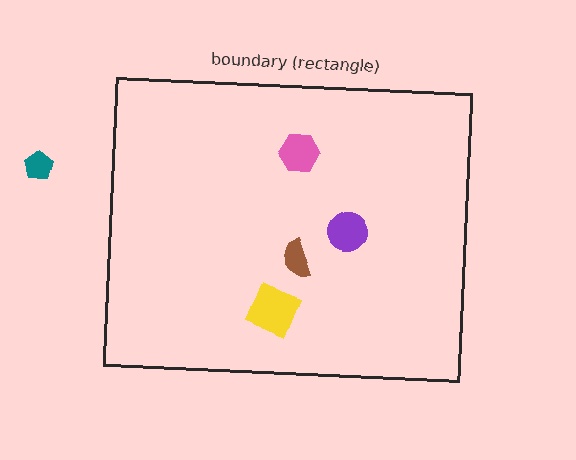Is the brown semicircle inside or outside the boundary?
Inside.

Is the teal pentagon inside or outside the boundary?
Outside.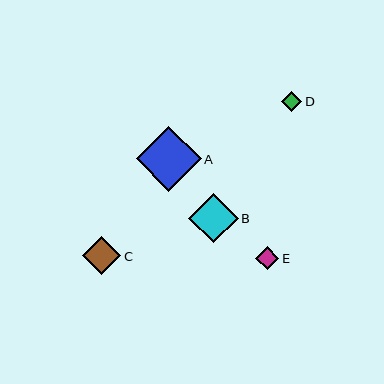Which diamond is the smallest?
Diamond D is the smallest with a size of approximately 20 pixels.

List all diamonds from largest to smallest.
From largest to smallest: A, B, C, E, D.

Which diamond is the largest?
Diamond A is the largest with a size of approximately 64 pixels.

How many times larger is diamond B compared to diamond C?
Diamond B is approximately 1.3 times the size of diamond C.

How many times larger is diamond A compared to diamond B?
Diamond A is approximately 1.3 times the size of diamond B.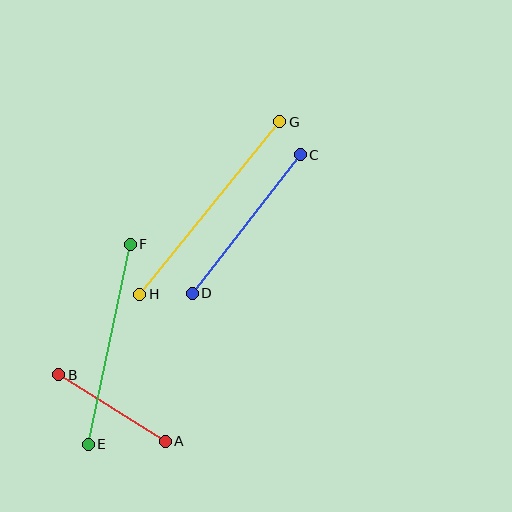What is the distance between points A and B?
The distance is approximately 126 pixels.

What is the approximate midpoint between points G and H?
The midpoint is at approximately (210, 208) pixels.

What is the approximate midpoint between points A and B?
The midpoint is at approximately (112, 408) pixels.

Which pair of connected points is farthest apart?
Points G and H are farthest apart.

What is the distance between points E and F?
The distance is approximately 204 pixels.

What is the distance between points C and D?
The distance is approximately 176 pixels.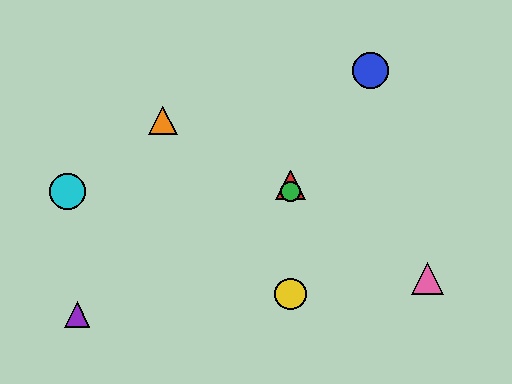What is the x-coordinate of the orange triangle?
The orange triangle is at x≈163.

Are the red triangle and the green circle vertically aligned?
Yes, both are at x≈291.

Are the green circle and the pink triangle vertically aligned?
No, the green circle is at x≈291 and the pink triangle is at x≈428.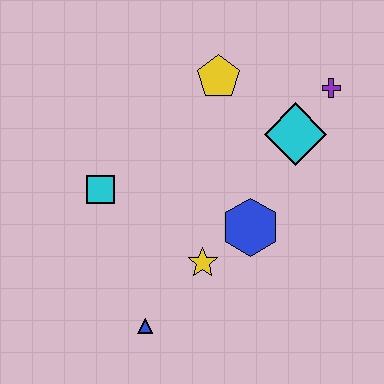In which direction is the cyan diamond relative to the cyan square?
The cyan diamond is to the right of the cyan square.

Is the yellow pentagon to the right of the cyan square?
Yes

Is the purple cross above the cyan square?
Yes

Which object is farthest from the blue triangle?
The purple cross is farthest from the blue triangle.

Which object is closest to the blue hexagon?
The yellow star is closest to the blue hexagon.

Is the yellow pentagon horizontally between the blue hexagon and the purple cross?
No